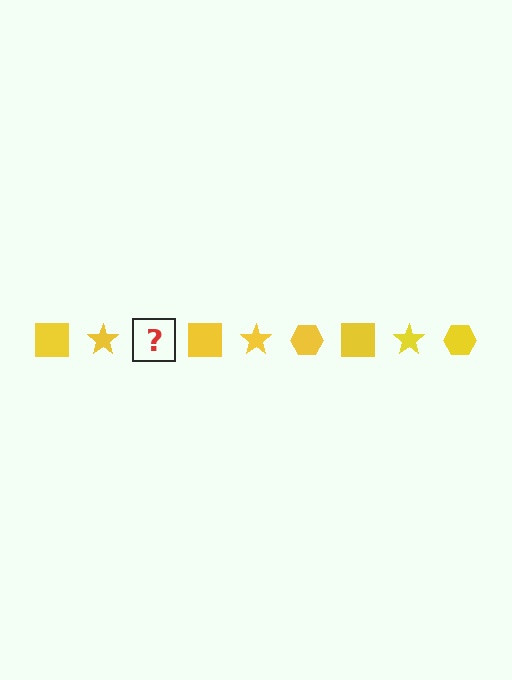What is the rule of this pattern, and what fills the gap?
The rule is that the pattern cycles through square, star, hexagon shapes in yellow. The gap should be filled with a yellow hexagon.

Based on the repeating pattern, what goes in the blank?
The blank should be a yellow hexagon.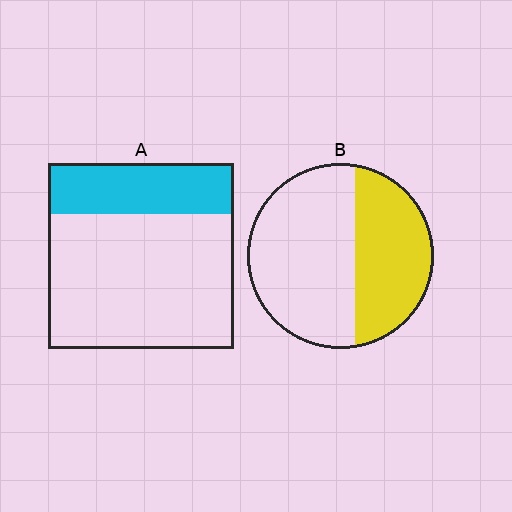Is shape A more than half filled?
No.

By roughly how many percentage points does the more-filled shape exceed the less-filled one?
By roughly 15 percentage points (B over A).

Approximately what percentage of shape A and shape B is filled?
A is approximately 25% and B is approximately 40%.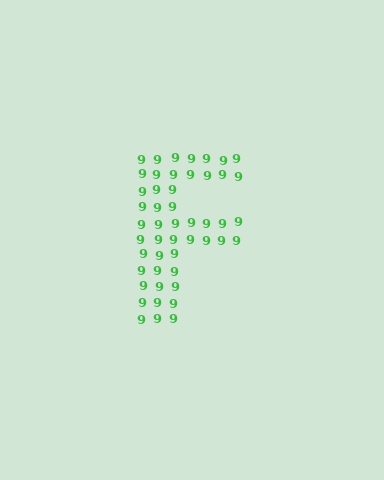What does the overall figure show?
The overall figure shows the letter F.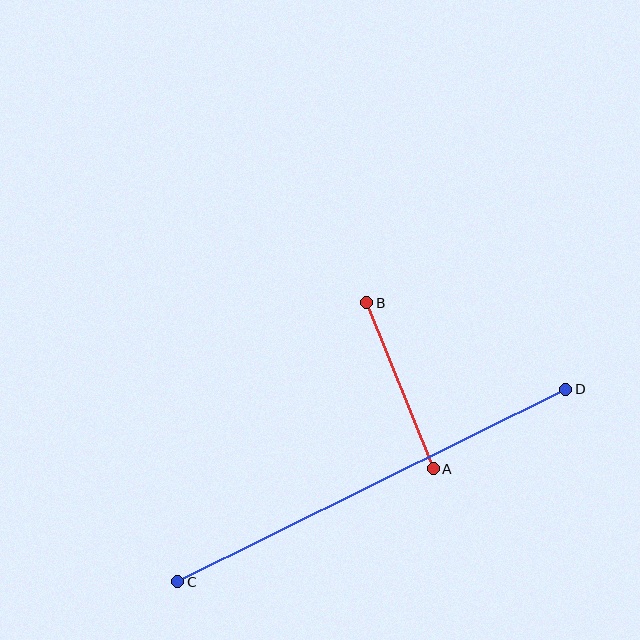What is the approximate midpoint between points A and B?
The midpoint is at approximately (400, 386) pixels.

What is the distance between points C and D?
The distance is approximately 433 pixels.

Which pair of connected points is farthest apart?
Points C and D are farthest apart.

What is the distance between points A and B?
The distance is approximately 179 pixels.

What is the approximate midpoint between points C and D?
The midpoint is at approximately (372, 486) pixels.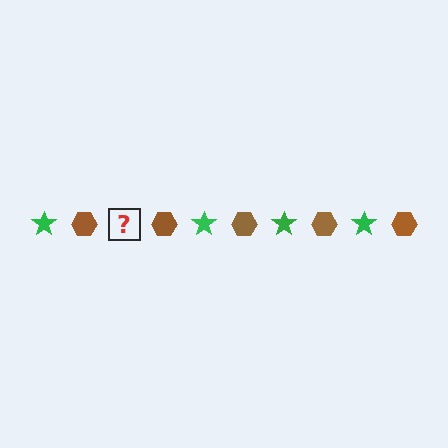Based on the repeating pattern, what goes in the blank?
The blank should be a green star.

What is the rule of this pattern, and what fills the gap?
The rule is that the pattern alternates between green star and brown hexagon. The gap should be filled with a green star.